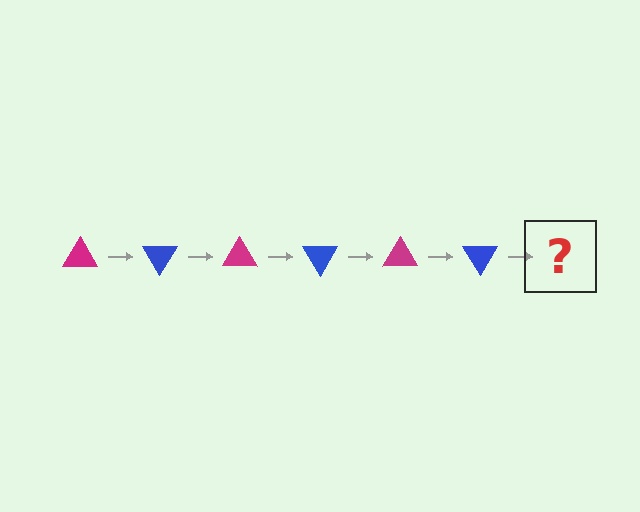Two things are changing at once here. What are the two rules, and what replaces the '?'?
The two rules are that it rotates 60 degrees each step and the color cycles through magenta and blue. The '?' should be a magenta triangle, rotated 360 degrees from the start.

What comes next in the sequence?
The next element should be a magenta triangle, rotated 360 degrees from the start.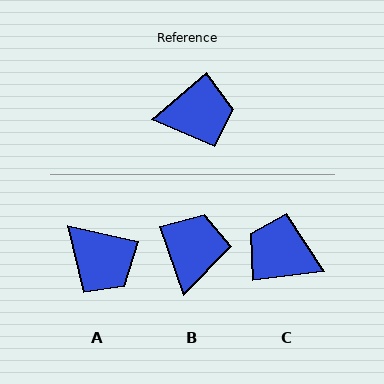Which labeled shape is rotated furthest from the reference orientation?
C, about 147 degrees away.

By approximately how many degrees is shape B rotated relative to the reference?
Approximately 69 degrees counter-clockwise.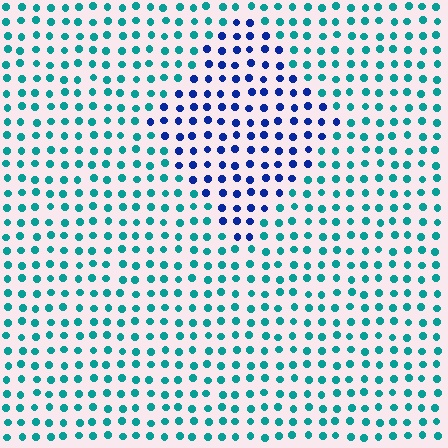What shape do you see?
I see a diamond.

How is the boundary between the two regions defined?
The boundary is defined purely by a slight shift in hue (about 51 degrees). Spacing, size, and orientation are identical on both sides.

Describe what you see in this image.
The image is filled with small teal elements in a uniform arrangement. A diamond-shaped region is visible where the elements are tinted to a slightly different hue, forming a subtle color boundary.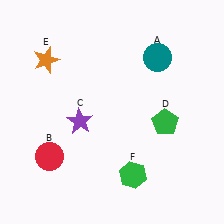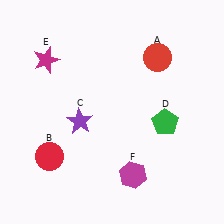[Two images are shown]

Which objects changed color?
A changed from teal to red. E changed from orange to magenta. F changed from green to magenta.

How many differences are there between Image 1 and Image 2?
There are 3 differences between the two images.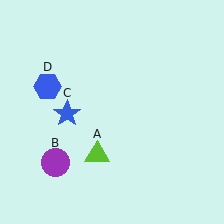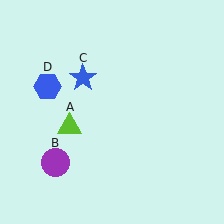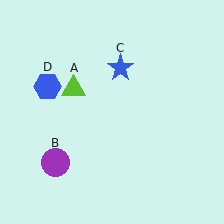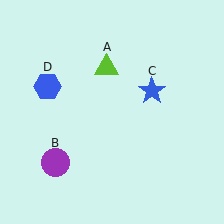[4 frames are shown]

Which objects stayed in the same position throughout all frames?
Purple circle (object B) and blue hexagon (object D) remained stationary.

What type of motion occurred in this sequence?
The lime triangle (object A), blue star (object C) rotated clockwise around the center of the scene.